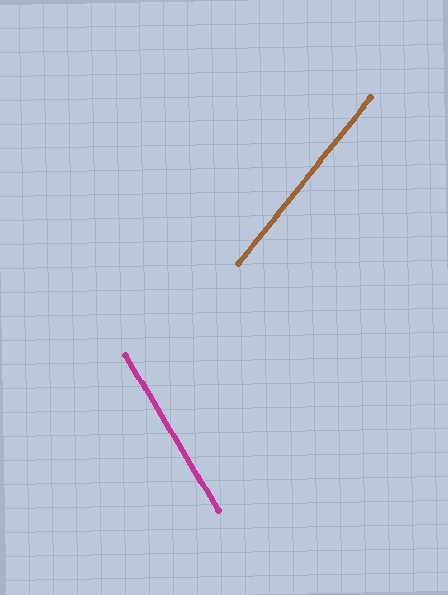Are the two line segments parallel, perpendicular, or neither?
Neither parallel nor perpendicular — they differ by about 69°.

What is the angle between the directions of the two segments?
Approximately 69 degrees.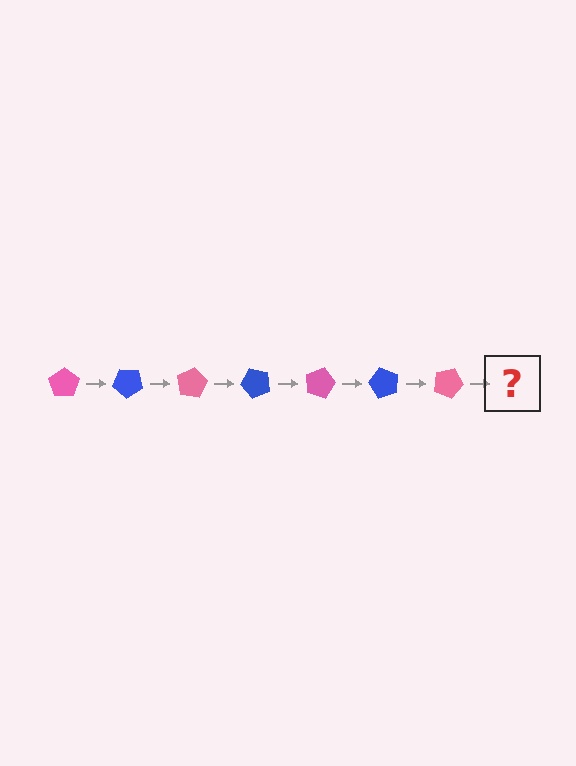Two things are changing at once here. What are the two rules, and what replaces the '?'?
The two rules are that it rotates 40 degrees each step and the color cycles through pink and blue. The '?' should be a blue pentagon, rotated 280 degrees from the start.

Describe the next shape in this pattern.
It should be a blue pentagon, rotated 280 degrees from the start.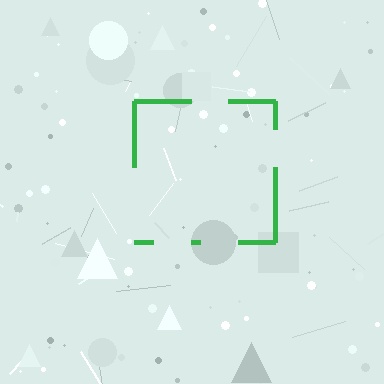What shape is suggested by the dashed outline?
The dashed outline suggests a square.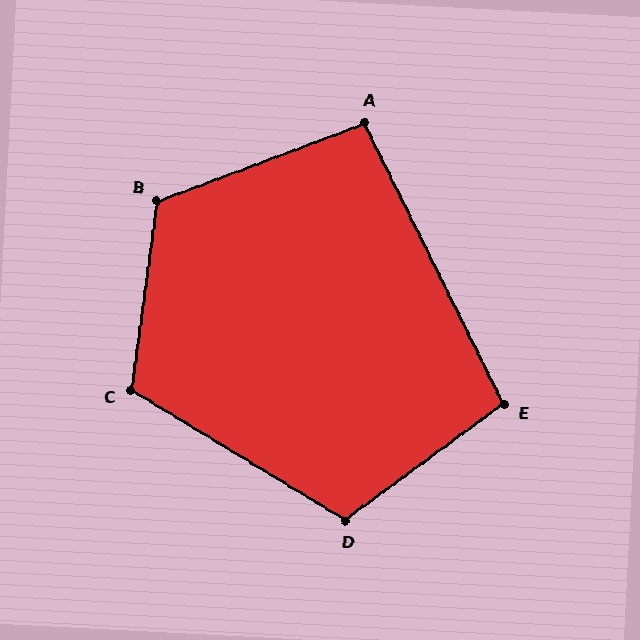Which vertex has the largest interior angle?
B, at approximately 118 degrees.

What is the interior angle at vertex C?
Approximately 114 degrees (obtuse).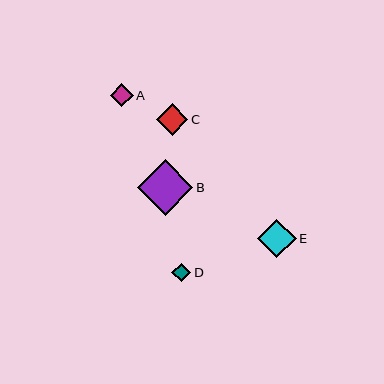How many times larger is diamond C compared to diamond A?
Diamond C is approximately 1.4 times the size of diamond A.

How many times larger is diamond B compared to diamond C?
Diamond B is approximately 1.7 times the size of diamond C.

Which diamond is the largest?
Diamond B is the largest with a size of approximately 55 pixels.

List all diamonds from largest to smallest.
From largest to smallest: B, E, C, A, D.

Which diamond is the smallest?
Diamond D is the smallest with a size of approximately 19 pixels.